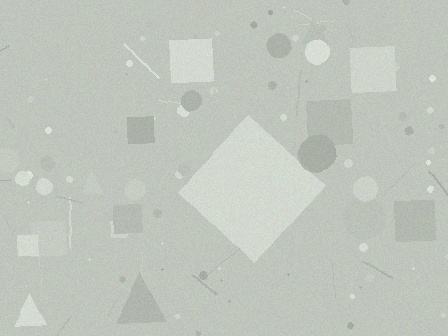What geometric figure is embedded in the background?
A diamond is embedded in the background.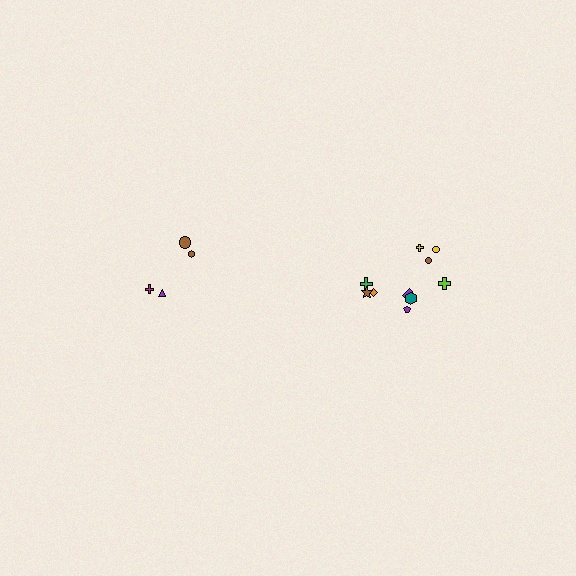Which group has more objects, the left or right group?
The right group.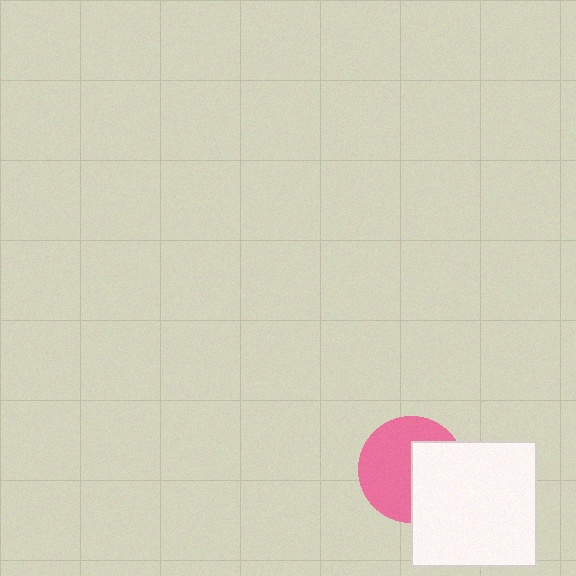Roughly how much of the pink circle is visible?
About half of it is visible (roughly 59%).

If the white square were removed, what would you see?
You would see the complete pink circle.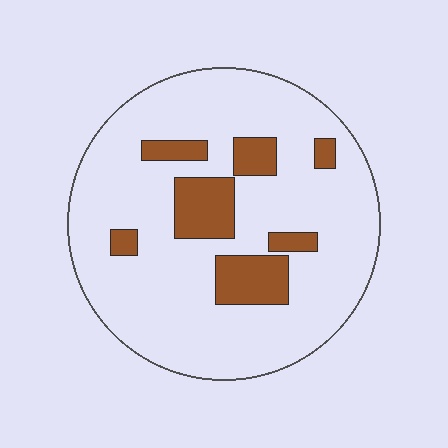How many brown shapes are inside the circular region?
7.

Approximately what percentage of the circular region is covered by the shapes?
Approximately 15%.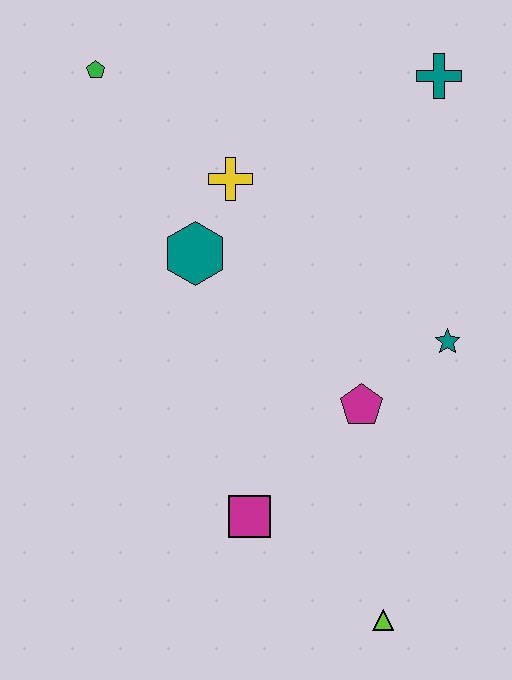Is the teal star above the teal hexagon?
No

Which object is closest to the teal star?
The magenta pentagon is closest to the teal star.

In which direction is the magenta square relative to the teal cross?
The magenta square is below the teal cross.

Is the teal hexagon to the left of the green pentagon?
No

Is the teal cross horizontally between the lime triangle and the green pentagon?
No